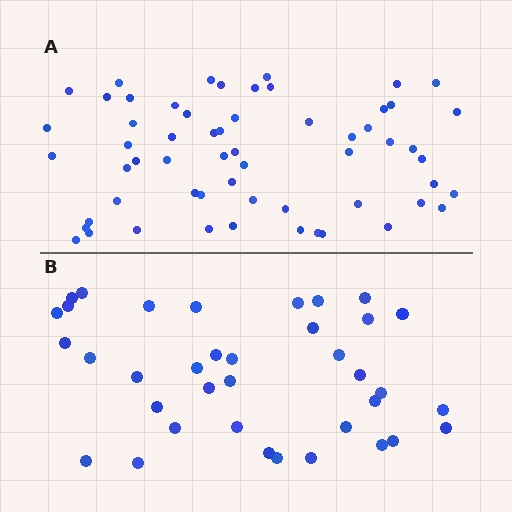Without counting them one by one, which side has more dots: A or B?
Region A (the top region) has more dots.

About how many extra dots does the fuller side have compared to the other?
Region A has approximately 20 more dots than region B.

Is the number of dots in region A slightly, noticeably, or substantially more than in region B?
Region A has substantially more. The ratio is roughly 1.6 to 1.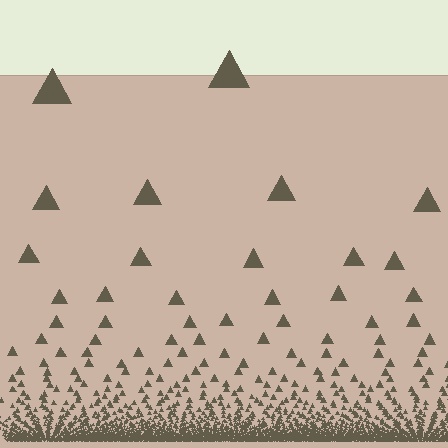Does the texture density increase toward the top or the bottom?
Density increases toward the bottom.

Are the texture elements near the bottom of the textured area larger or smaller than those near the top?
Smaller. The gradient is inverted — elements near the bottom are smaller and denser.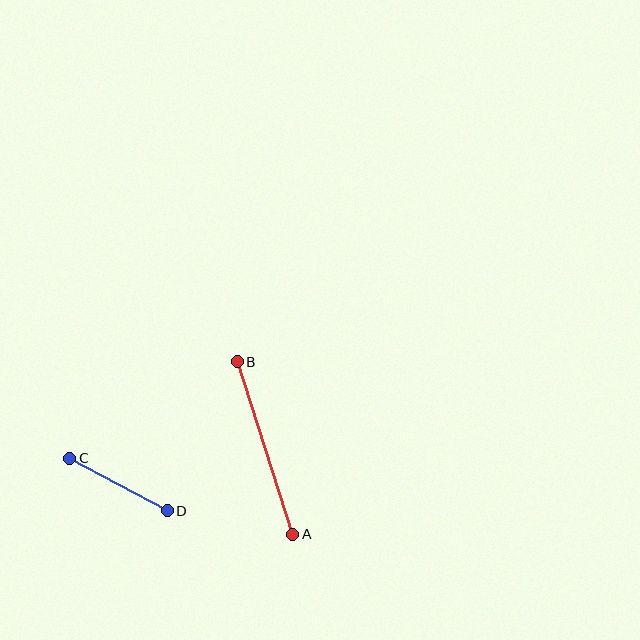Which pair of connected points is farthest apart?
Points A and B are farthest apart.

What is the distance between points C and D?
The distance is approximately 111 pixels.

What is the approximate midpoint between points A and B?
The midpoint is at approximately (265, 448) pixels.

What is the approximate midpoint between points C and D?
The midpoint is at approximately (119, 485) pixels.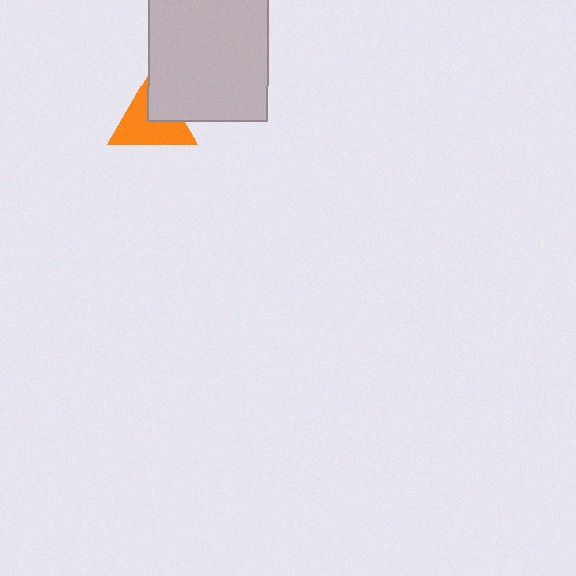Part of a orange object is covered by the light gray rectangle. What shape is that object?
It is a triangle.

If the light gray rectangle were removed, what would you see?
You would see the complete orange triangle.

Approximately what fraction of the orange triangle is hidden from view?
Roughly 31% of the orange triangle is hidden behind the light gray rectangle.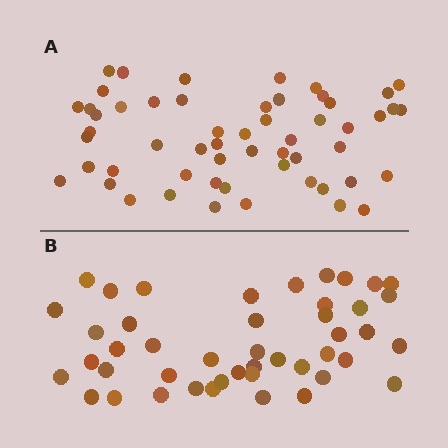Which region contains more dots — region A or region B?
Region A (the top region) has more dots.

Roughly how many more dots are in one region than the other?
Region A has roughly 10 or so more dots than region B.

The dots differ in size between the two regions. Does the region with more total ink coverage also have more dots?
No. Region B has more total ink coverage because its dots are larger, but region A actually contains more individual dots. Total area can be misleading — the number of items is what matters here.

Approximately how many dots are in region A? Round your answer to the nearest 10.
About 60 dots. (The exact count is 55, which rounds to 60.)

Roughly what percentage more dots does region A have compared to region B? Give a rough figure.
About 20% more.